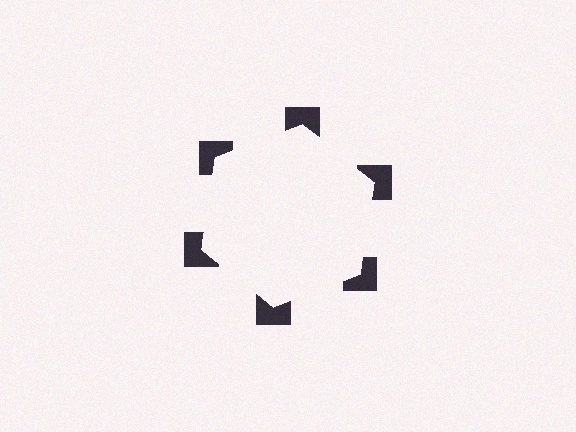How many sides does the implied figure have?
6 sides.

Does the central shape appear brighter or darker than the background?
It typically appears slightly brighter than the background, even though no actual brightness change is drawn.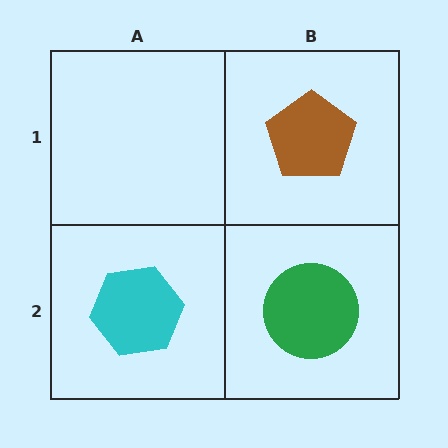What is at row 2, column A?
A cyan hexagon.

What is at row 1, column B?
A brown pentagon.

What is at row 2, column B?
A green circle.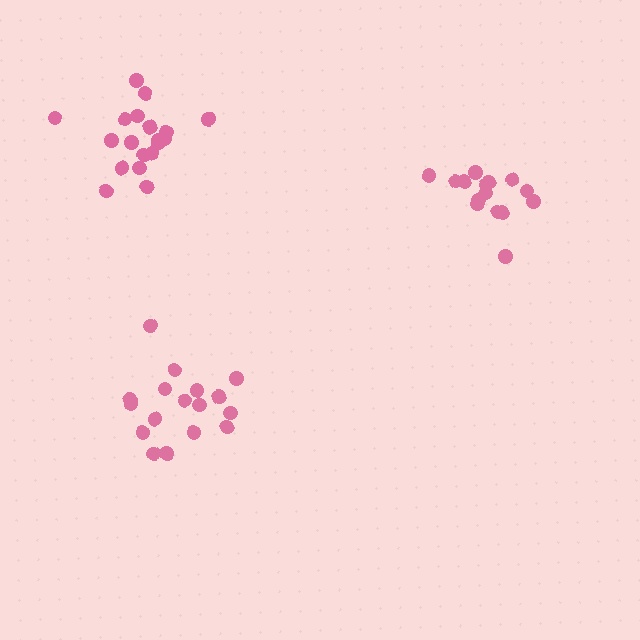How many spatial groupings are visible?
There are 3 spatial groupings.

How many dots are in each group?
Group 1: 19 dots, Group 2: 15 dots, Group 3: 17 dots (51 total).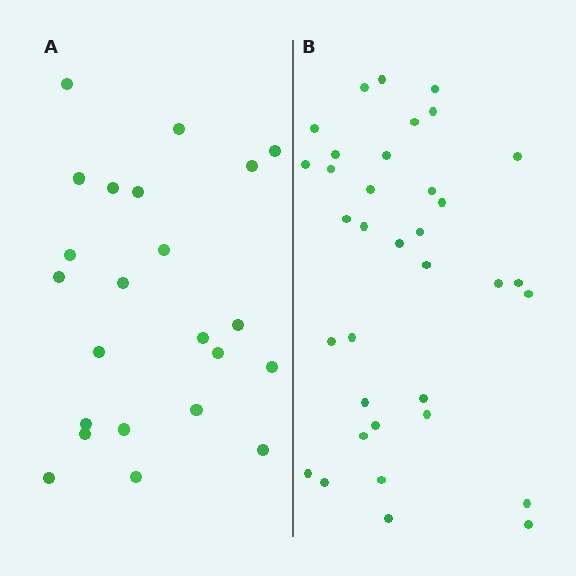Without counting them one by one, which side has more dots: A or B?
Region B (the right region) has more dots.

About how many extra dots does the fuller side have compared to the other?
Region B has roughly 12 or so more dots than region A.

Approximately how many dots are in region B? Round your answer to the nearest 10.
About 40 dots. (The exact count is 35, which rounds to 40.)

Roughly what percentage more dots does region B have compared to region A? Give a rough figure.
About 50% more.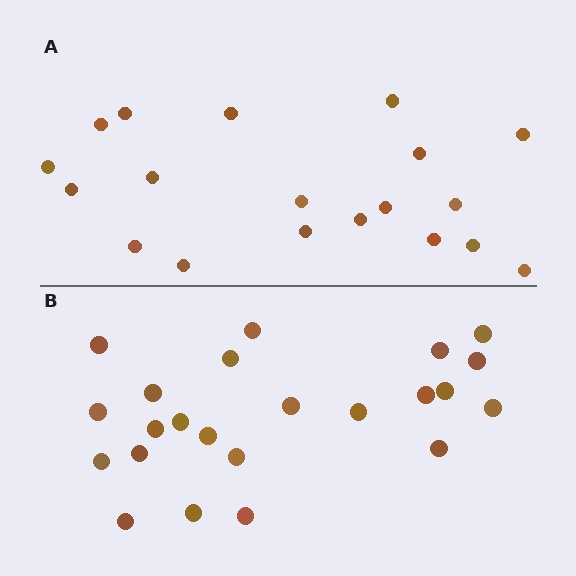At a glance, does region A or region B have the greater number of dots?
Region B (the bottom region) has more dots.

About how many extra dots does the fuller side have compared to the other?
Region B has about 4 more dots than region A.